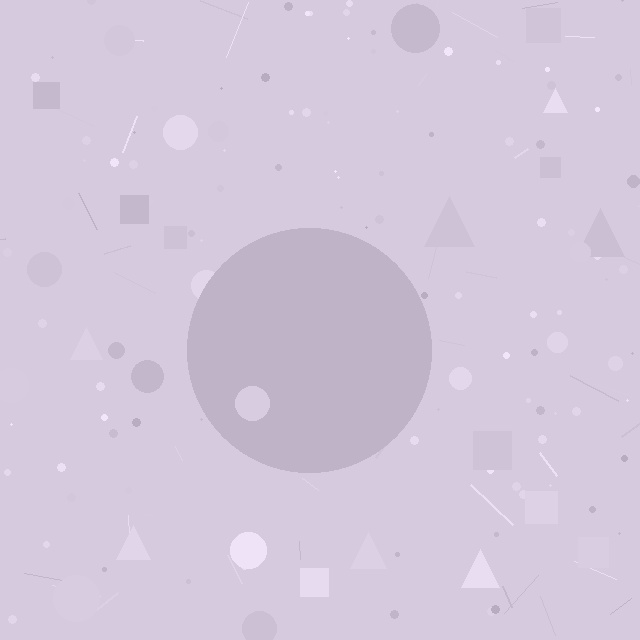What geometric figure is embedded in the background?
A circle is embedded in the background.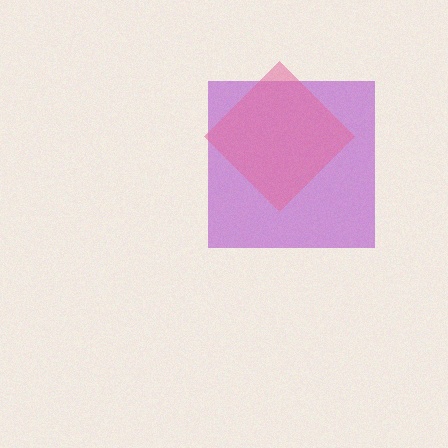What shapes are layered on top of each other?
The layered shapes are: a purple square, a pink diamond.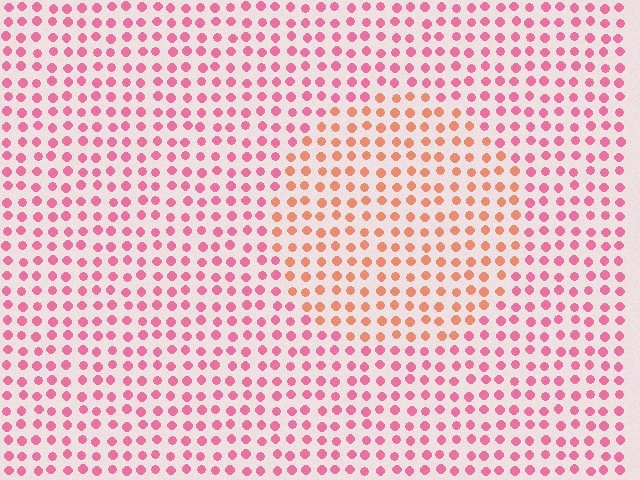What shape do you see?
I see a circle.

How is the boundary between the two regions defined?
The boundary is defined purely by a slight shift in hue (about 38 degrees). Spacing, size, and orientation are identical on both sides.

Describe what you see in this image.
The image is filled with small pink elements in a uniform arrangement. A circle-shaped region is visible where the elements are tinted to a slightly different hue, forming a subtle color boundary.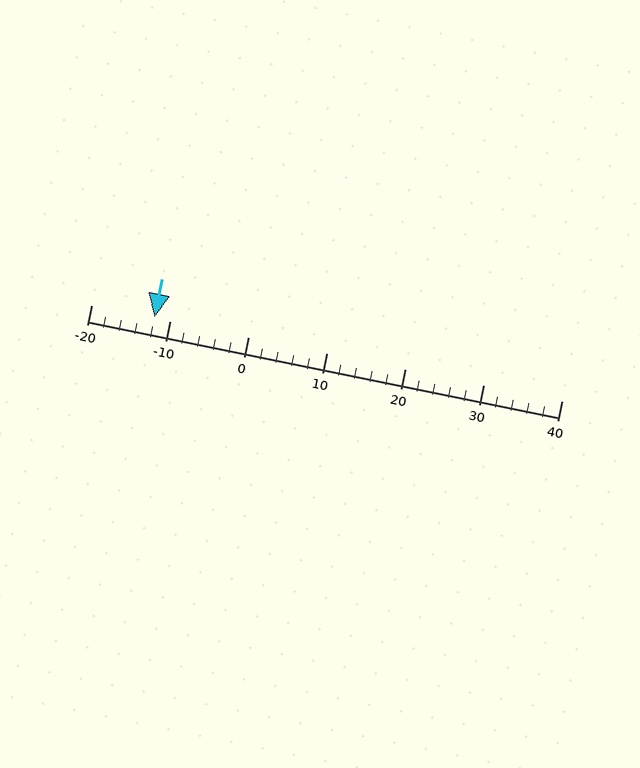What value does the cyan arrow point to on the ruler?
The cyan arrow points to approximately -12.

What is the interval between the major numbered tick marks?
The major tick marks are spaced 10 units apart.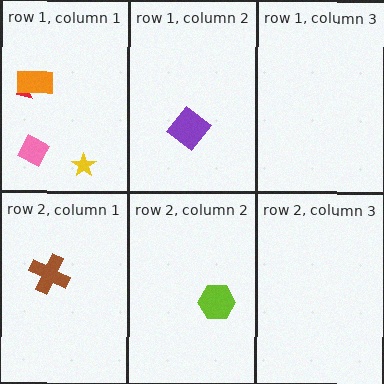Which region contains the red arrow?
The row 1, column 1 region.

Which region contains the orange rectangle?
The row 1, column 1 region.